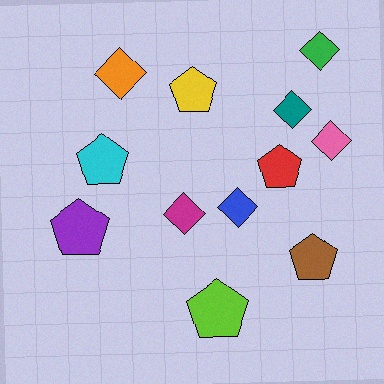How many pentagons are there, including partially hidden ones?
There are 6 pentagons.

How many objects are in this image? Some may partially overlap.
There are 12 objects.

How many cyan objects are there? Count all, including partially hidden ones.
There is 1 cyan object.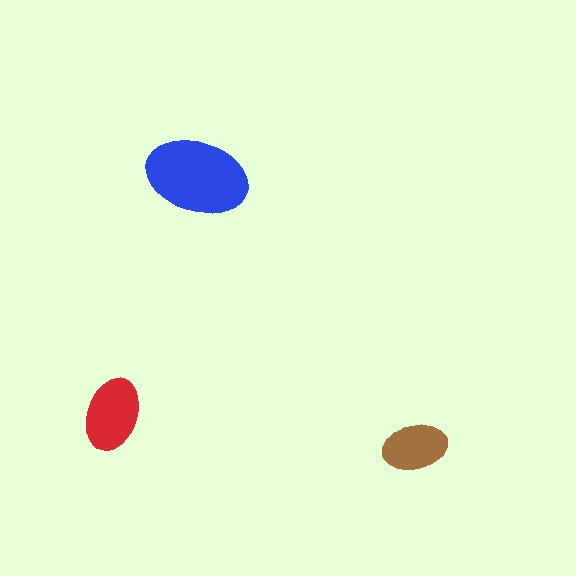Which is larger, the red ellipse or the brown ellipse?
The red one.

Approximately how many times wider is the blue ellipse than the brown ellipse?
About 1.5 times wider.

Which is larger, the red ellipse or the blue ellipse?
The blue one.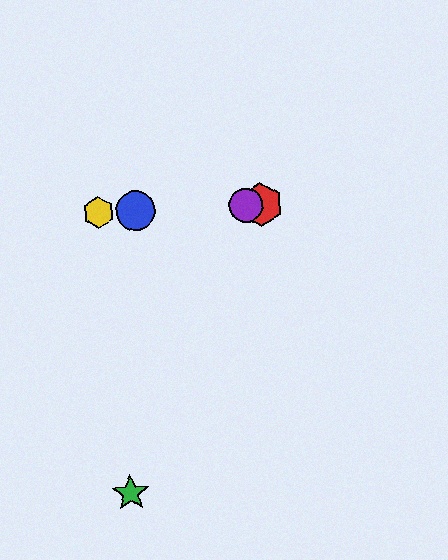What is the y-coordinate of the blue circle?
The blue circle is at y≈211.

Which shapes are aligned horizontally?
The red hexagon, the blue circle, the yellow hexagon, the purple circle are aligned horizontally.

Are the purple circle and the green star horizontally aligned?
No, the purple circle is at y≈205 and the green star is at y≈493.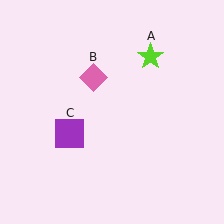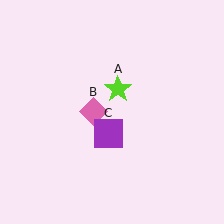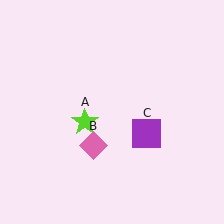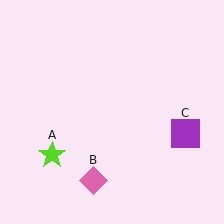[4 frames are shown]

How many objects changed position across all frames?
3 objects changed position: lime star (object A), pink diamond (object B), purple square (object C).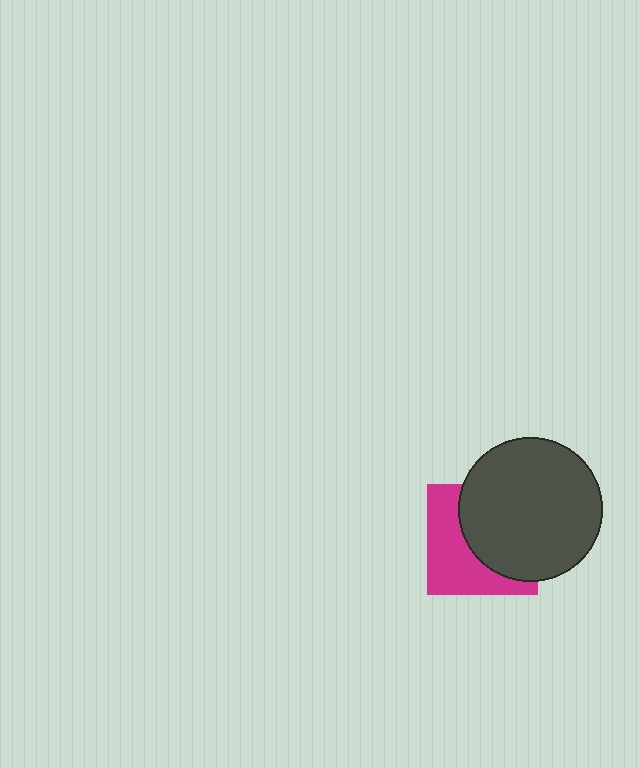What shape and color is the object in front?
The object in front is a dark gray circle.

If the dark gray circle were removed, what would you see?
You would see the complete magenta square.